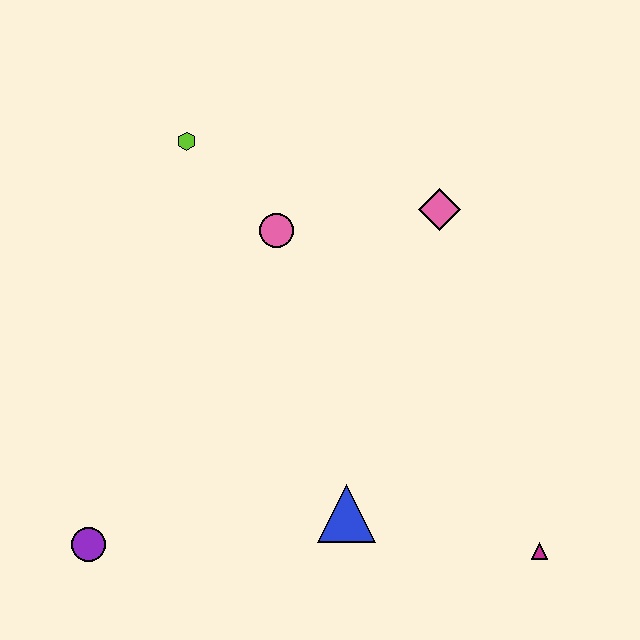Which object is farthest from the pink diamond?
The purple circle is farthest from the pink diamond.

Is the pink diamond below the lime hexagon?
Yes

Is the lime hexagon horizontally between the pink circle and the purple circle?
Yes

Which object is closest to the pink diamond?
The pink circle is closest to the pink diamond.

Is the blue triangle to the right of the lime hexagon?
Yes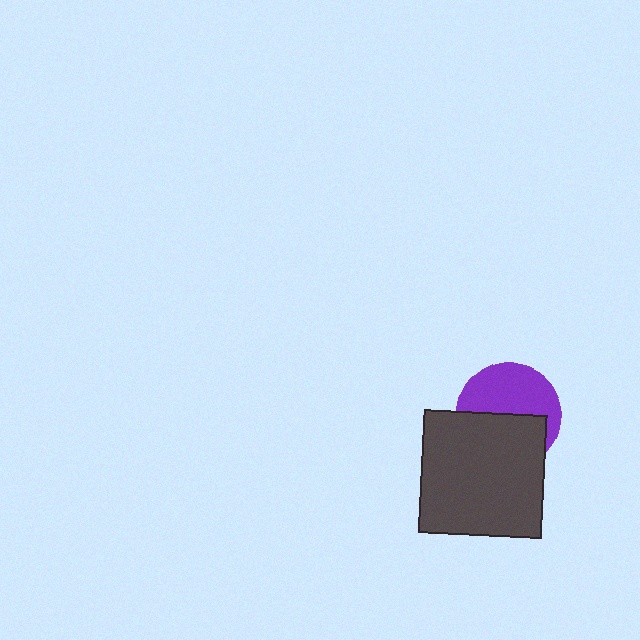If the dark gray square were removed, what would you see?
You would see the complete purple circle.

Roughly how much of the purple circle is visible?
About half of it is visible (roughly 51%).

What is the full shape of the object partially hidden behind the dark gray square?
The partially hidden object is a purple circle.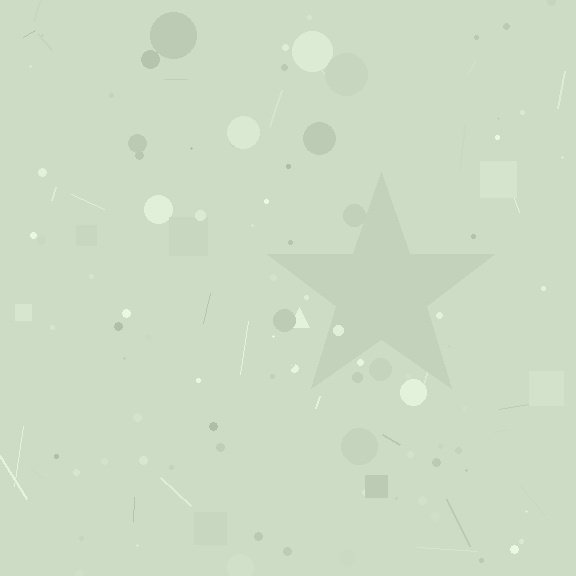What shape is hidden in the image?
A star is hidden in the image.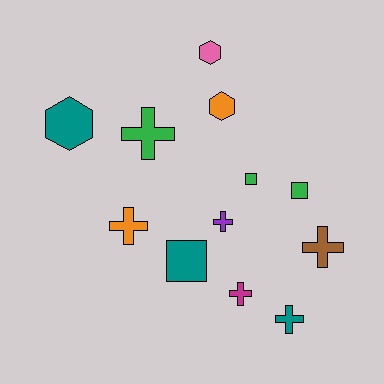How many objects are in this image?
There are 12 objects.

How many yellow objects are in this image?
There are no yellow objects.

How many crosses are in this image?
There are 6 crosses.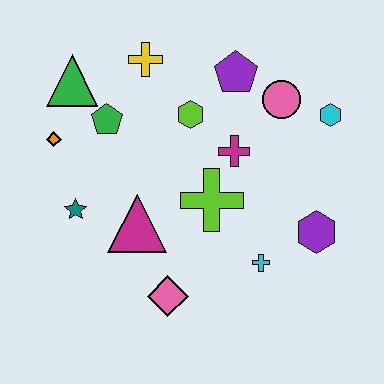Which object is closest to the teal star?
The magenta triangle is closest to the teal star.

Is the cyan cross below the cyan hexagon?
Yes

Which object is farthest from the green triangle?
The purple hexagon is farthest from the green triangle.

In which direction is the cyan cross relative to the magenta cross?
The cyan cross is below the magenta cross.